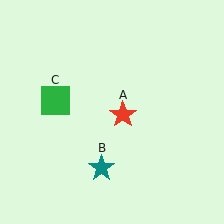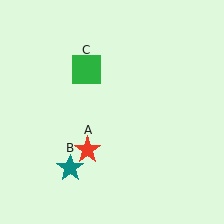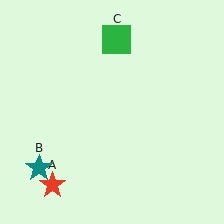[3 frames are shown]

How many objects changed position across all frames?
3 objects changed position: red star (object A), teal star (object B), green square (object C).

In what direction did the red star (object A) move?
The red star (object A) moved down and to the left.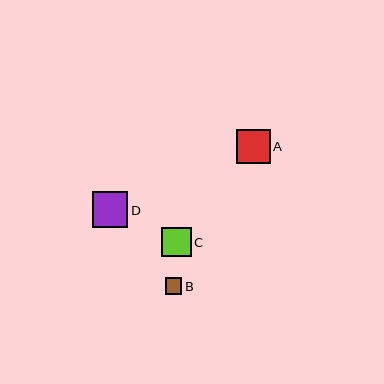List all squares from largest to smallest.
From largest to smallest: D, A, C, B.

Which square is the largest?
Square D is the largest with a size of approximately 36 pixels.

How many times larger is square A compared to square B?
Square A is approximately 2.1 times the size of square B.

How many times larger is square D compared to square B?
Square D is approximately 2.2 times the size of square B.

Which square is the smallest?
Square B is the smallest with a size of approximately 16 pixels.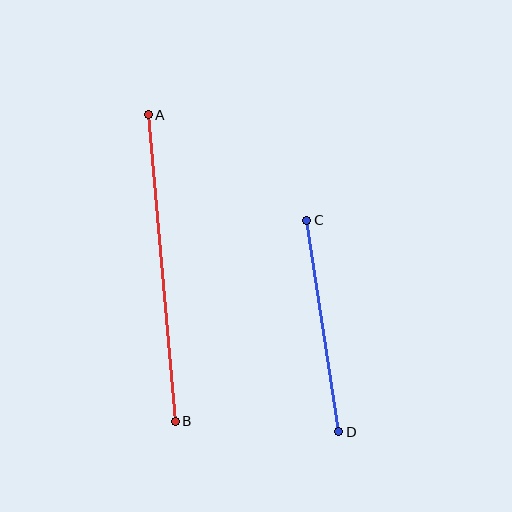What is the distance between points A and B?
The distance is approximately 308 pixels.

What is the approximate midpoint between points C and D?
The midpoint is at approximately (323, 326) pixels.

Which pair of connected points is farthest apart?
Points A and B are farthest apart.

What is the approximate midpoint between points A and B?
The midpoint is at approximately (162, 268) pixels.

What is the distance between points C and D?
The distance is approximately 214 pixels.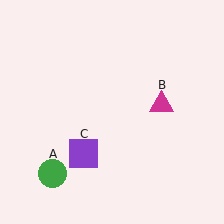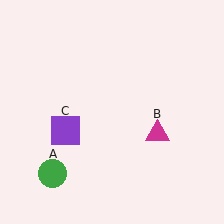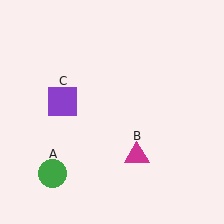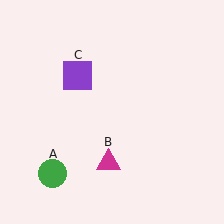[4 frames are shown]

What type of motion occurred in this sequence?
The magenta triangle (object B), purple square (object C) rotated clockwise around the center of the scene.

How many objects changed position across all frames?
2 objects changed position: magenta triangle (object B), purple square (object C).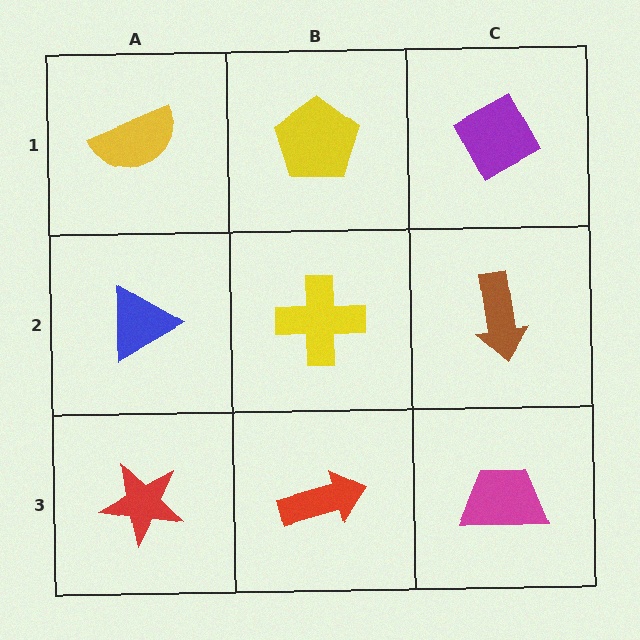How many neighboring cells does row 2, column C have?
3.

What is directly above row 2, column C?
A purple diamond.